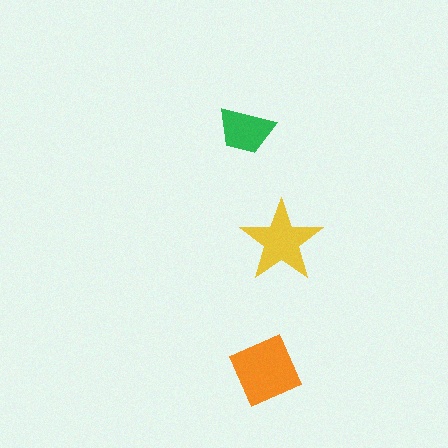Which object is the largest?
The orange diamond.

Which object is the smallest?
The green trapezoid.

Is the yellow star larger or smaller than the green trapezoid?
Larger.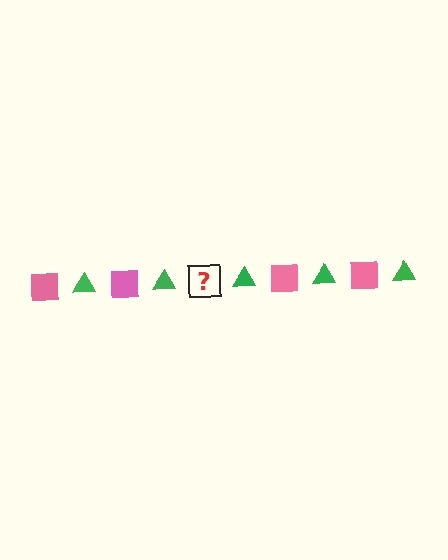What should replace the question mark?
The question mark should be replaced with a pink square.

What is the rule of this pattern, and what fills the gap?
The rule is that the pattern alternates between pink square and green triangle. The gap should be filled with a pink square.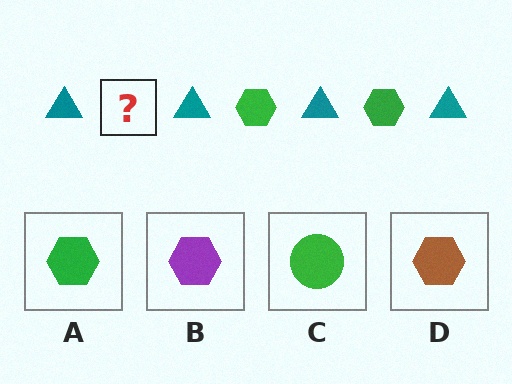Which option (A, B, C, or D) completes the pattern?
A.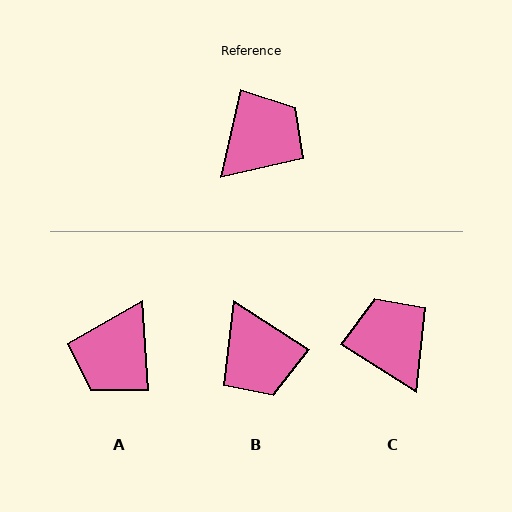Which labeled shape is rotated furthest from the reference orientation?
A, about 163 degrees away.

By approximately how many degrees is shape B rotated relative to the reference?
Approximately 110 degrees clockwise.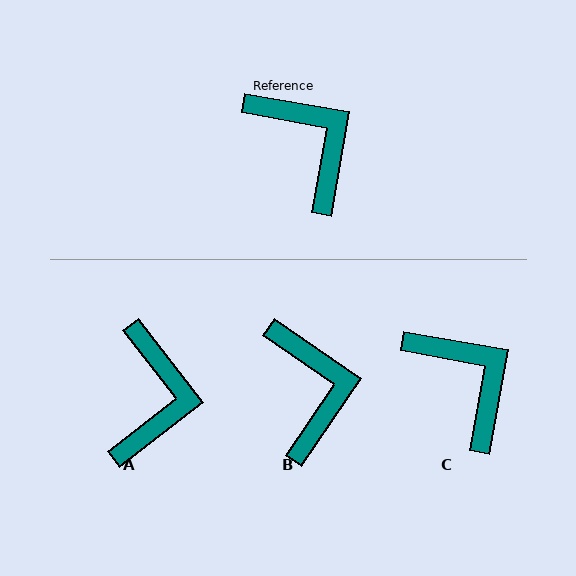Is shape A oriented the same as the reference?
No, it is off by about 42 degrees.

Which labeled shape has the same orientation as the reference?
C.